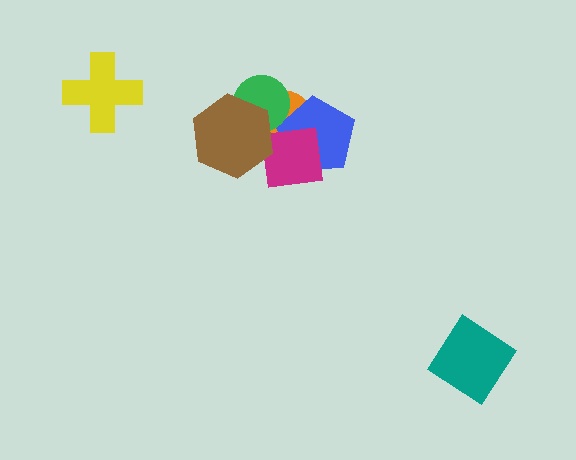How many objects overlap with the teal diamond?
0 objects overlap with the teal diamond.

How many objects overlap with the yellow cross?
0 objects overlap with the yellow cross.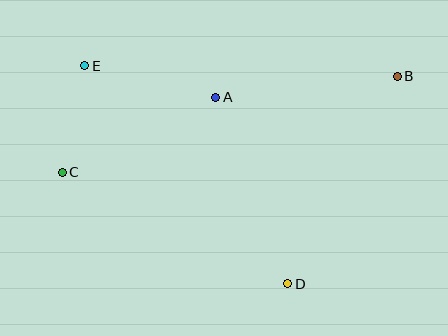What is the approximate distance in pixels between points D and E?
The distance between D and E is approximately 298 pixels.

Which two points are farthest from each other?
Points B and C are farthest from each other.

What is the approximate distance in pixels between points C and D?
The distance between C and D is approximately 251 pixels.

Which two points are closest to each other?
Points C and E are closest to each other.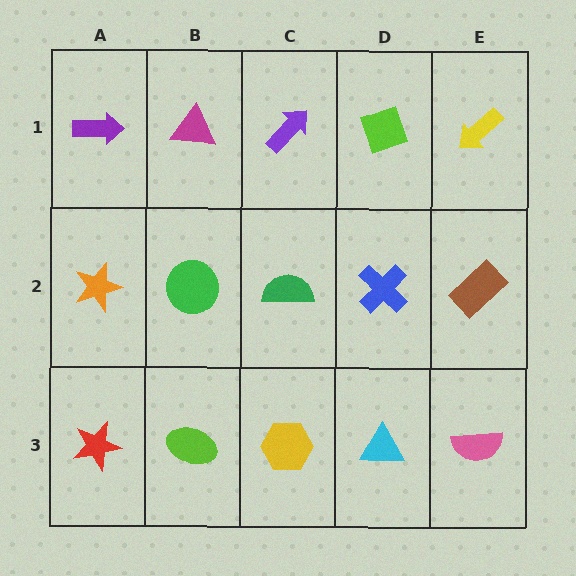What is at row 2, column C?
A green semicircle.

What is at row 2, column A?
An orange star.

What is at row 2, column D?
A blue cross.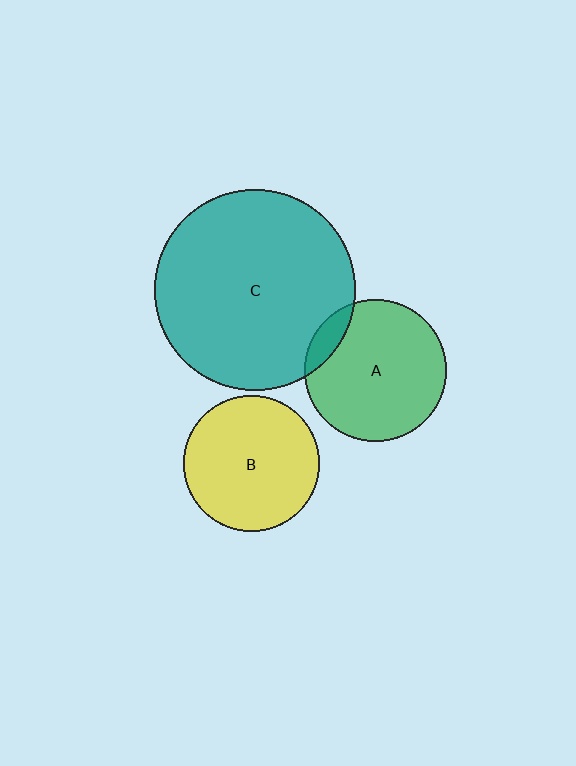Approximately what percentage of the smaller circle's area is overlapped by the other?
Approximately 10%.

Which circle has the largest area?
Circle C (teal).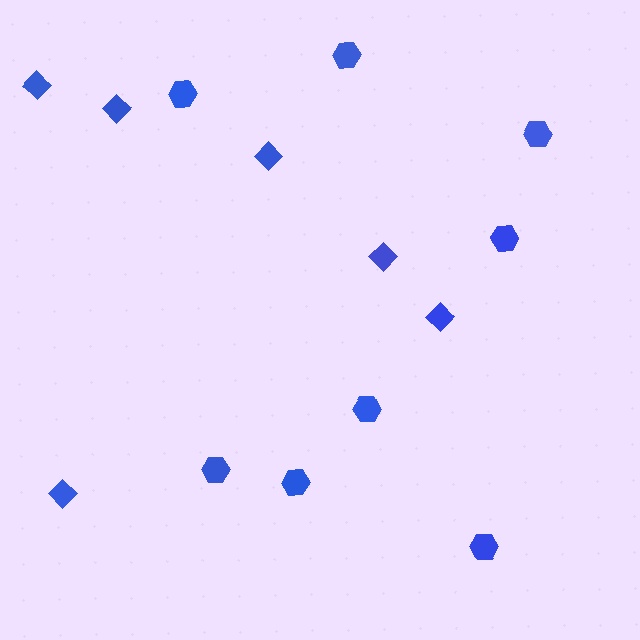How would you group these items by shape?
There are 2 groups: one group of diamonds (6) and one group of hexagons (8).